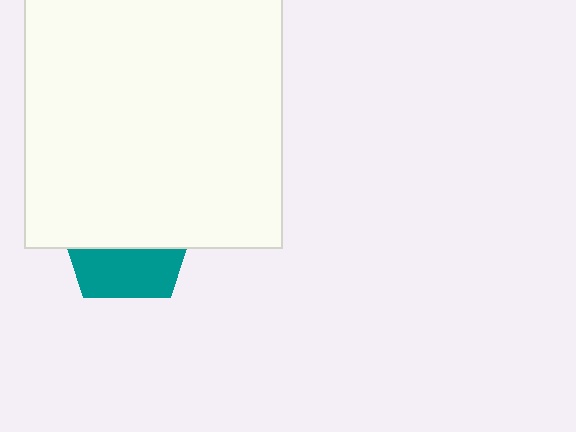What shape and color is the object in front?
The object in front is a white square.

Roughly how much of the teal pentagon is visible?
A small part of it is visible (roughly 37%).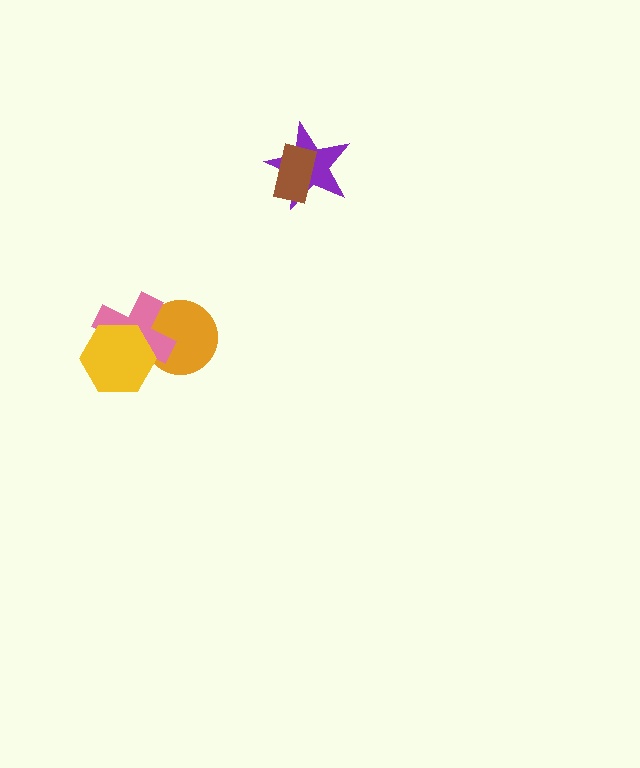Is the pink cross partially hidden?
Yes, it is partially covered by another shape.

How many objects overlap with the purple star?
1 object overlaps with the purple star.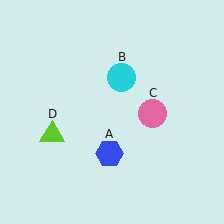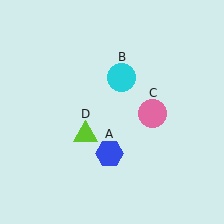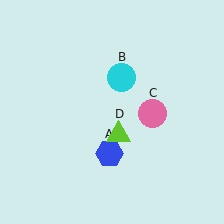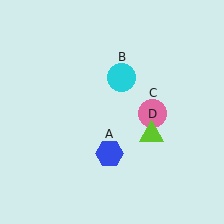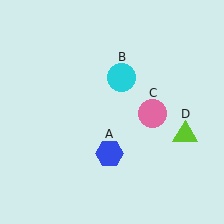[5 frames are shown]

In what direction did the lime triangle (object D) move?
The lime triangle (object D) moved right.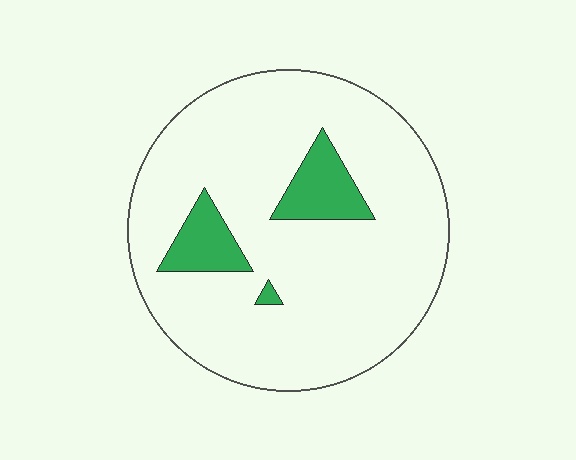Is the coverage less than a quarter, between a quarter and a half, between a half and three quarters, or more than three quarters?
Less than a quarter.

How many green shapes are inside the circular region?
3.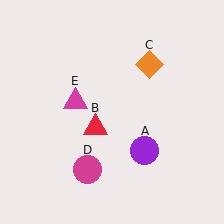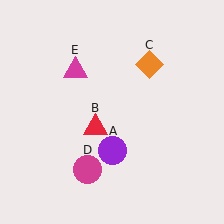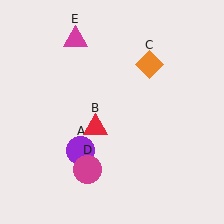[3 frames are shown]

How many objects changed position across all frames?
2 objects changed position: purple circle (object A), magenta triangle (object E).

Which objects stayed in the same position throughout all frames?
Red triangle (object B) and orange diamond (object C) and magenta circle (object D) remained stationary.